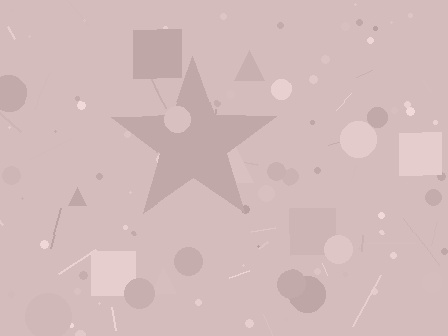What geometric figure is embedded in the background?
A star is embedded in the background.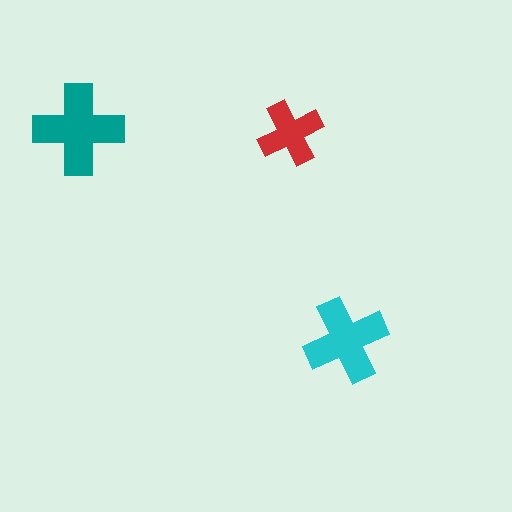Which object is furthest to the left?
The teal cross is leftmost.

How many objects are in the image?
There are 3 objects in the image.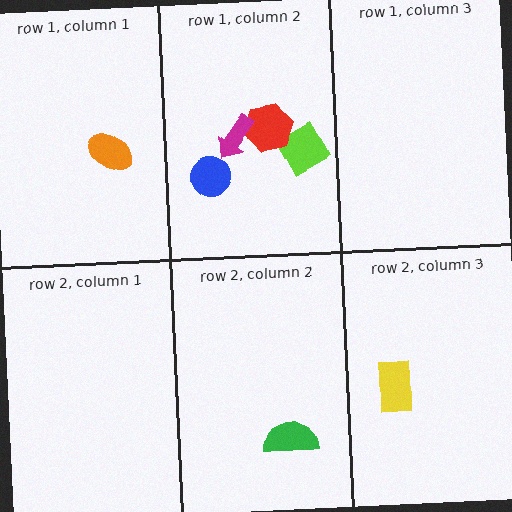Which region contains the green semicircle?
The row 2, column 2 region.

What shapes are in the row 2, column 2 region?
The green semicircle.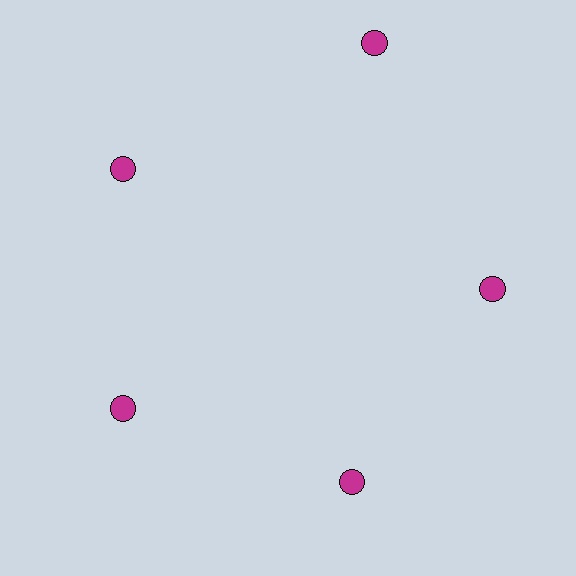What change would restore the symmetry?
The symmetry would be restored by moving it inward, back onto the ring so that all 5 circles sit at equal angles and equal distance from the center.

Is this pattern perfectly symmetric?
No. The 5 magenta circles are arranged in a ring, but one element near the 1 o'clock position is pushed outward from the center, breaking the 5-fold rotational symmetry.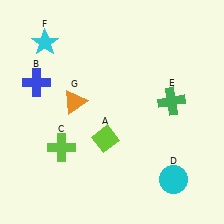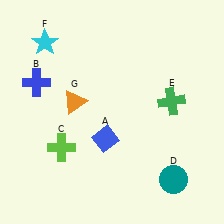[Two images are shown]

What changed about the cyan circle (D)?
In Image 1, D is cyan. In Image 2, it changed to teal.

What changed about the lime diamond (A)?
In Image 1, A is lime. In Image 2, it changed to blue.